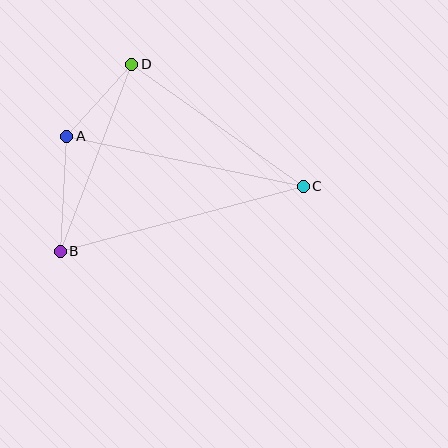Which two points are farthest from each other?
Points B and C are farthest from each other.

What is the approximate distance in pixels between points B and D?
The distance between B and D is approximately 200 pixels.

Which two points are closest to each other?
Points A and D are closest to each other.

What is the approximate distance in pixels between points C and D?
The distance between C and D is approximately 210 pixels.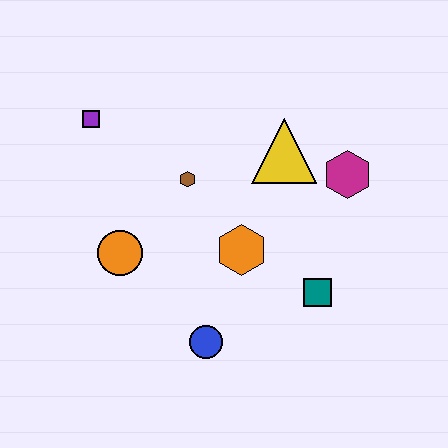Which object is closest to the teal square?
The orange hexagon is closest to the teal square.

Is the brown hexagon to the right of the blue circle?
No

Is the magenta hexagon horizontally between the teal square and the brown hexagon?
No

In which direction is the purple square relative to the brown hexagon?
The purple square is to the left of the brown hexagon.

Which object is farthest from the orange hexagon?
The purple square is farthest from the orange hexagon.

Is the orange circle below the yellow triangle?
Yes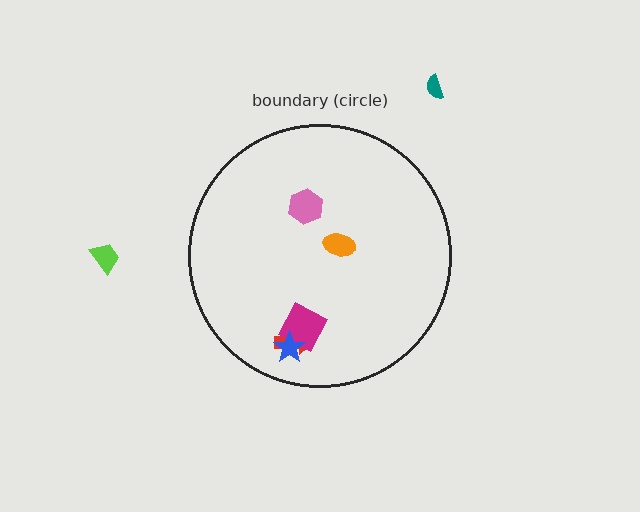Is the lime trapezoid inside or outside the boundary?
Outside.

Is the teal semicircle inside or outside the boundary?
Outside.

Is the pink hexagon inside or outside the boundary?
Inside.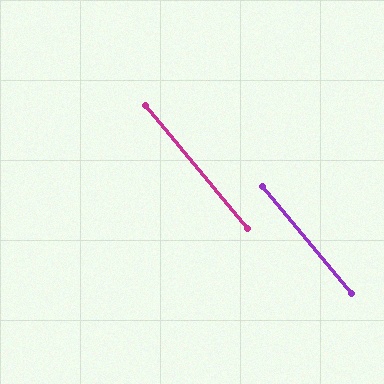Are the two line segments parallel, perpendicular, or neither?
Parallel — their directions differ by only 0.1°.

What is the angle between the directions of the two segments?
Approximately 0 degrees.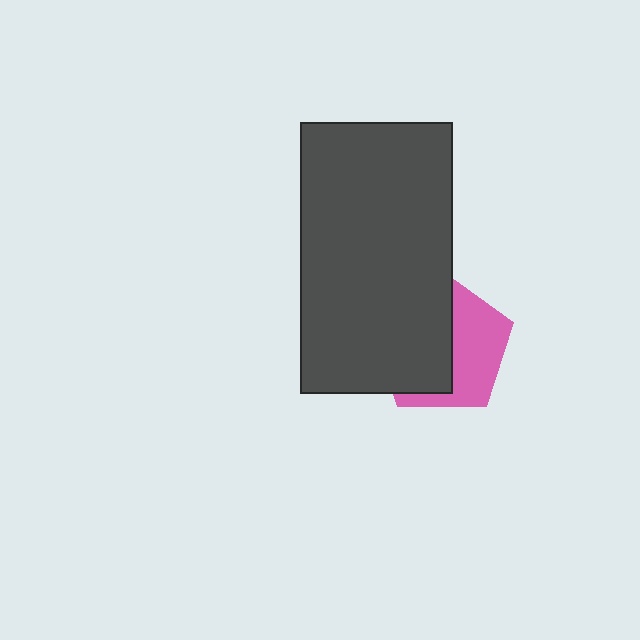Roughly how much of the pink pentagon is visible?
A small part of it is visible (roughly 45%).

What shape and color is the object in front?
The object in front is a dark gray rectangle.